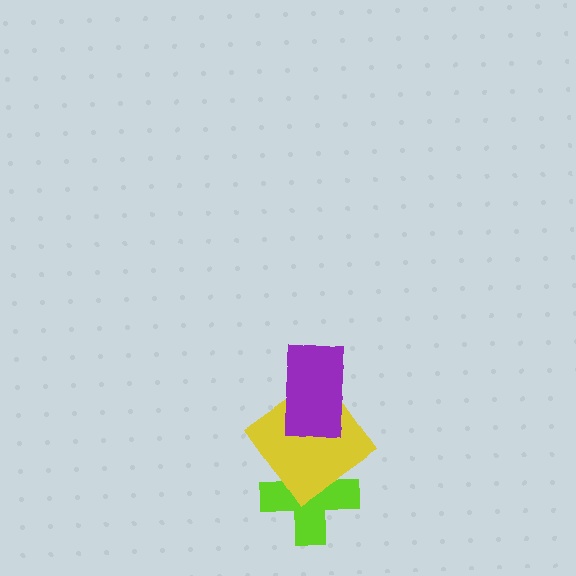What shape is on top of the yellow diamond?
The purple rectangle is on top of the yellow diamond.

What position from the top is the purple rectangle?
The purple rectangle is 1st from the top.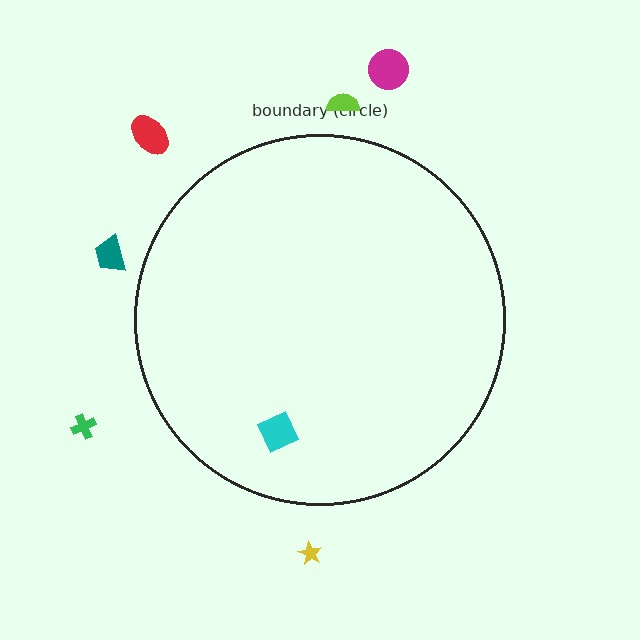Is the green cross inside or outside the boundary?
Outside.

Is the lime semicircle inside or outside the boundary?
Outside.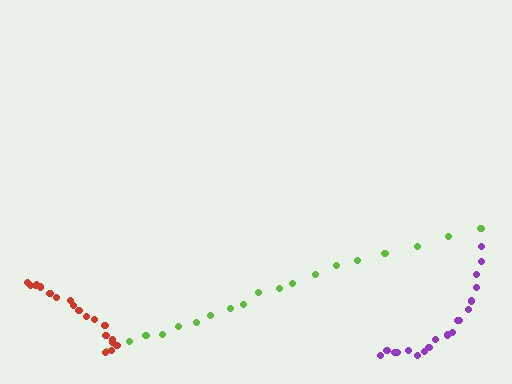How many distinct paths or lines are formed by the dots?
There are 3 distinct paths.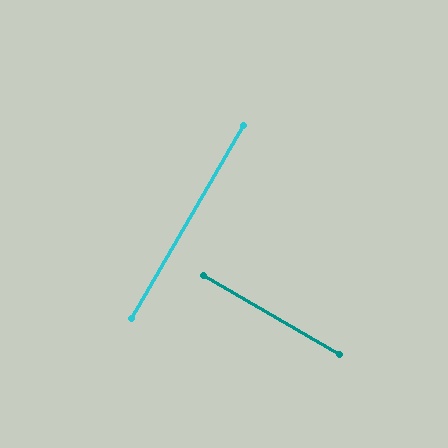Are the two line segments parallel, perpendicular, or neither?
Perpendicular — they meet at approximately 90°.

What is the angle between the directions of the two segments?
Approximately 90 degrees.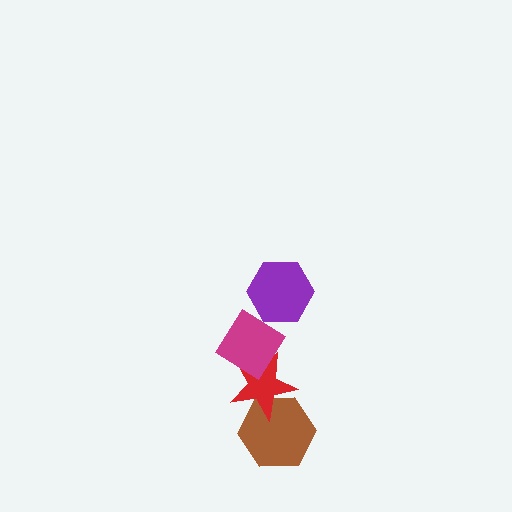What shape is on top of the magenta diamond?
The purple hexagon is on top of the magenta diamond.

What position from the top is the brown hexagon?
The brown hexagon is 4th from the top.